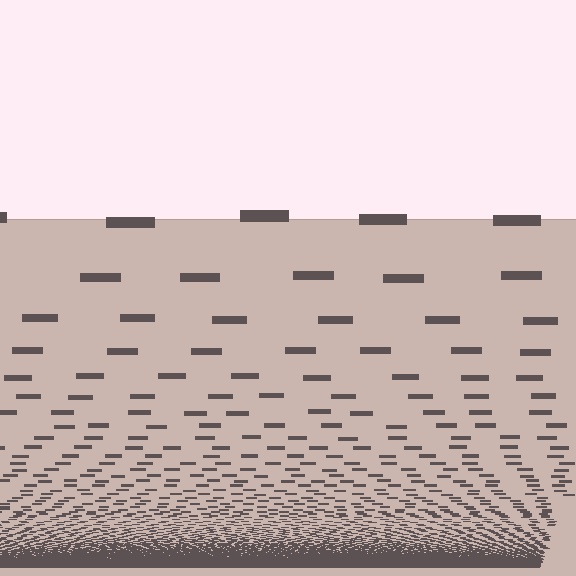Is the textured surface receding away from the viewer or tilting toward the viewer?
The surface appears to tilt toward the viewer. Texture elements get larger and sparser toward the top.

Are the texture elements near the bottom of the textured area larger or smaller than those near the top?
Smaller. The gradient is inverted — elements near the bottom are smaller and denser.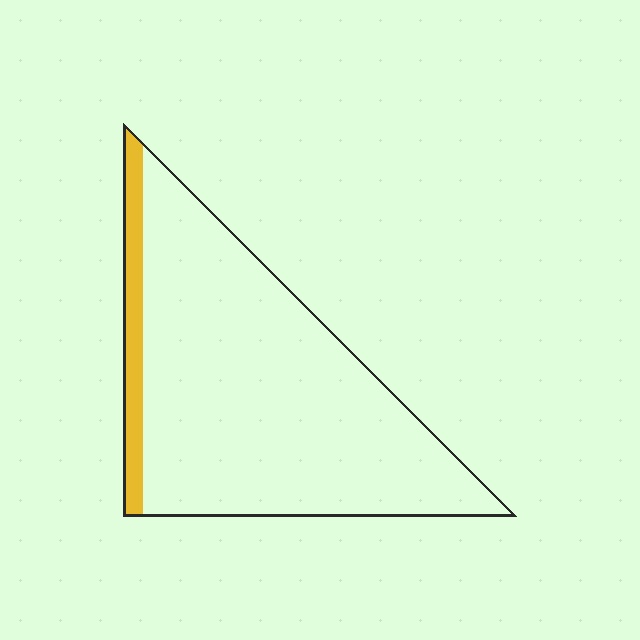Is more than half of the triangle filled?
No.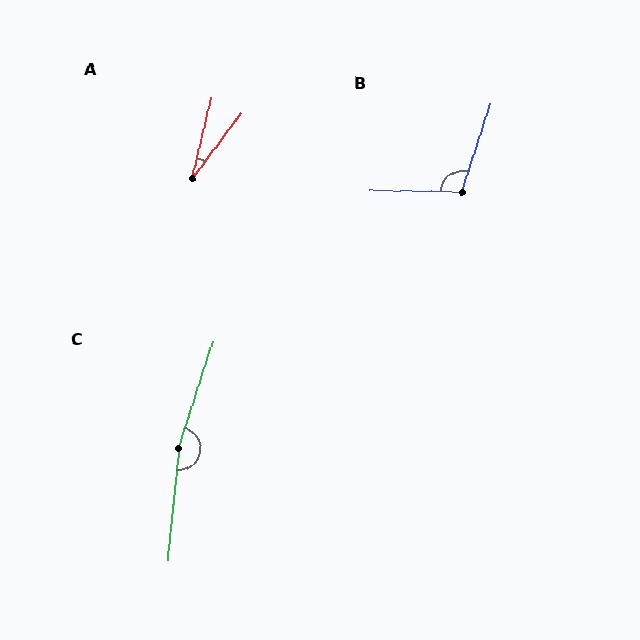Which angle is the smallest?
A, at approximately 23 degrees.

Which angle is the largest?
C, at approximately 168 degrees.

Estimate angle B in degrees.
Approximately 107 degrees.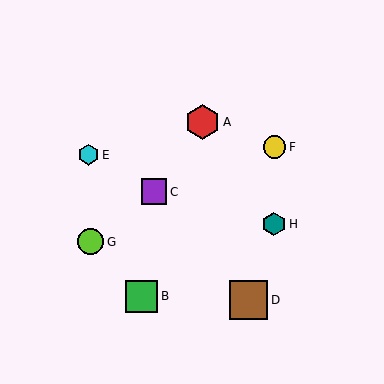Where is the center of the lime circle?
The center of the lime circle is at (90, 242).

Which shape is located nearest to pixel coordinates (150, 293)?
The green square (labeled B) at (142, 296) is nearest to that location.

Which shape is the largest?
The brown square (labeled D) is the largest.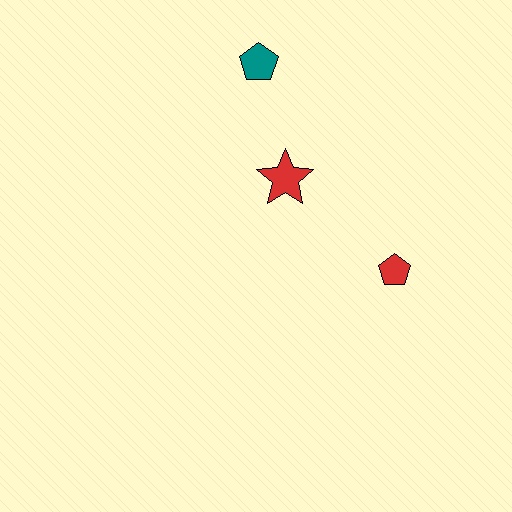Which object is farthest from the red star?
The red pentagon is farthest from the red star.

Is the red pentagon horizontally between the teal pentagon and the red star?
No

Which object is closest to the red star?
The teal pentagon is closest to the red star.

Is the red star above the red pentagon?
Yes